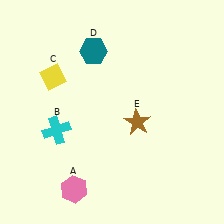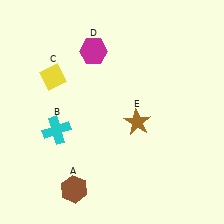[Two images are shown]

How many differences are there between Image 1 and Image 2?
There are 2 differences between the two images.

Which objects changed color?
A changed from pink to brown. D changed from teal to magenta.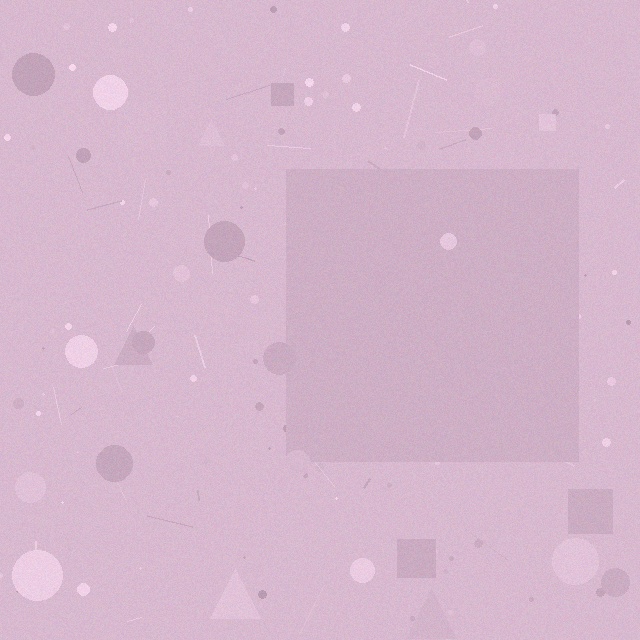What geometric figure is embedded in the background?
A square is embedded in the background.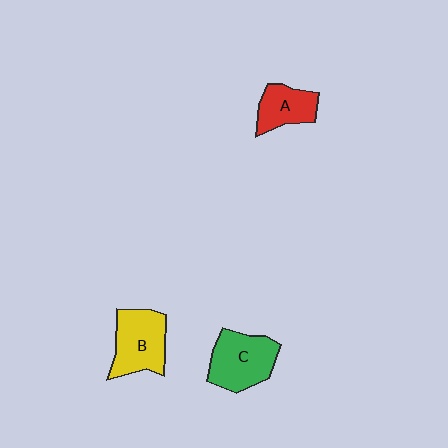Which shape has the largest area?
Shape C (green).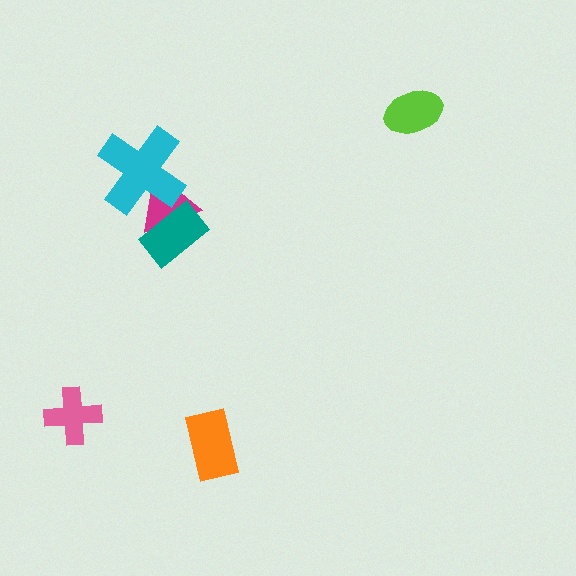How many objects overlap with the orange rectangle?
0 objects overlap with the orange rectangle.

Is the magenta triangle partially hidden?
Yes, it is partially covered by another shape.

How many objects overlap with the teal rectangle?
1 object overlaps with the teal rectangle.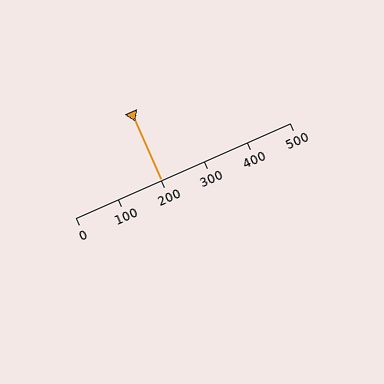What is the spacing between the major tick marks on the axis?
The major ticks are spaced 100 apart.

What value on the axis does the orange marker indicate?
The marker indicates approximately 200.